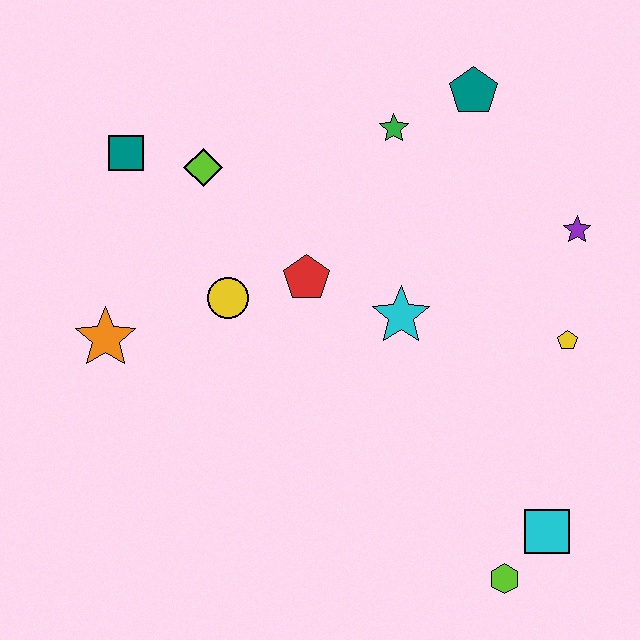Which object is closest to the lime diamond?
The teal square is closest to the lime diamond.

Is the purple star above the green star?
No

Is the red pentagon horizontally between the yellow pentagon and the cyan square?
No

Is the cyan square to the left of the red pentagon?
No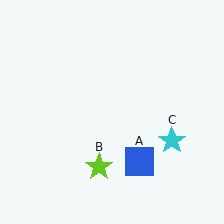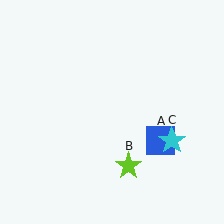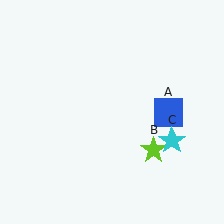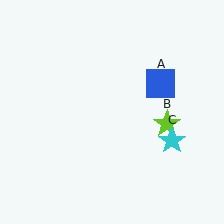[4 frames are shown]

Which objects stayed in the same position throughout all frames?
Cyan star (object C) remained stationary.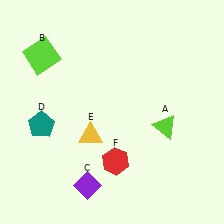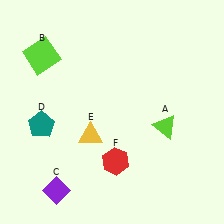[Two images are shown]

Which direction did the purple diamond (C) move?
The purple diamond (C) moved left.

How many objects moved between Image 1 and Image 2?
1 object moved between the two images.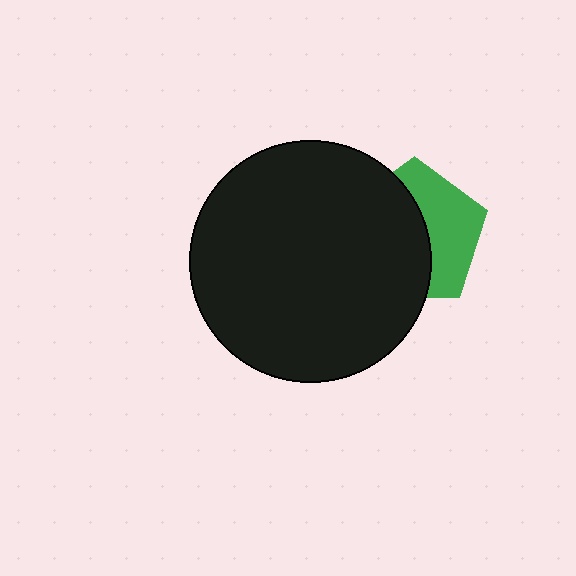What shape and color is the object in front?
The object in front is a black circle.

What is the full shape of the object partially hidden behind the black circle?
The partially hidden object is a green pentagon.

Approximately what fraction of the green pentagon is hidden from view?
Roughly 56% of the green pentagon is hidden behind the black circle.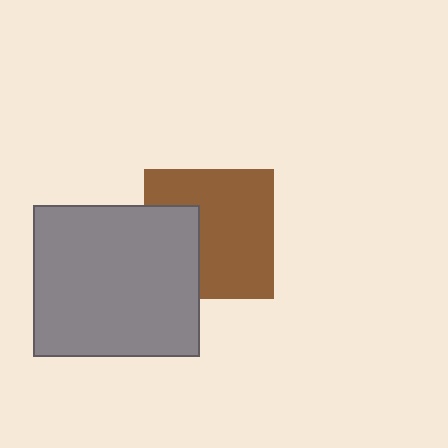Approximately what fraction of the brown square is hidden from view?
Roughly 31% of the brown square is hidden behind the gray rectangle.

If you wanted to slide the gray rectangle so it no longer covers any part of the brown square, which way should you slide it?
Slide it left — that is the most direct way to separate the two shapes.